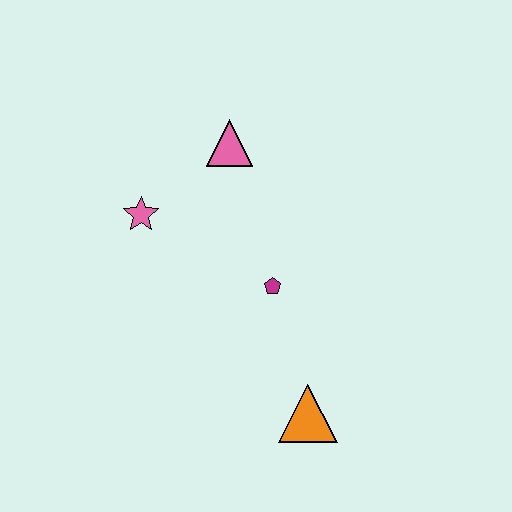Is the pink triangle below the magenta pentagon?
No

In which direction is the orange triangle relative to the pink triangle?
The orange triangle is below the pink triangle.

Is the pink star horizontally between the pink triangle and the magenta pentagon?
No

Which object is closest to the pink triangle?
The pink star is closest to the pink triangle.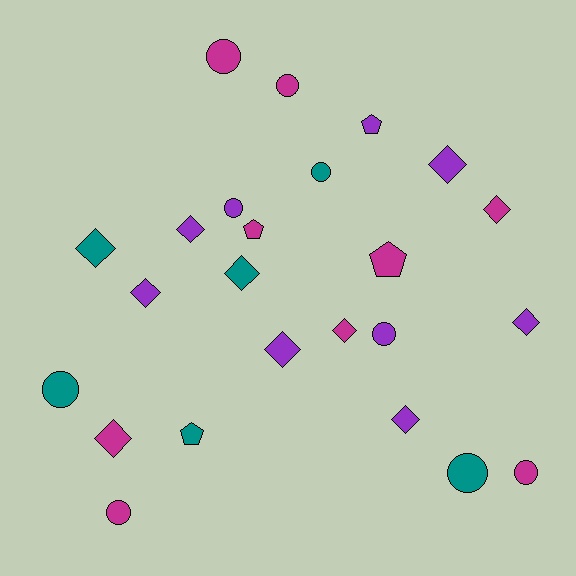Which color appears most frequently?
Purple, with 9 objects.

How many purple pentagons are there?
There is 1 purple pentagon.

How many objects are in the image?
There are 24 objects.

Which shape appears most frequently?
Diamond, with 11 objects.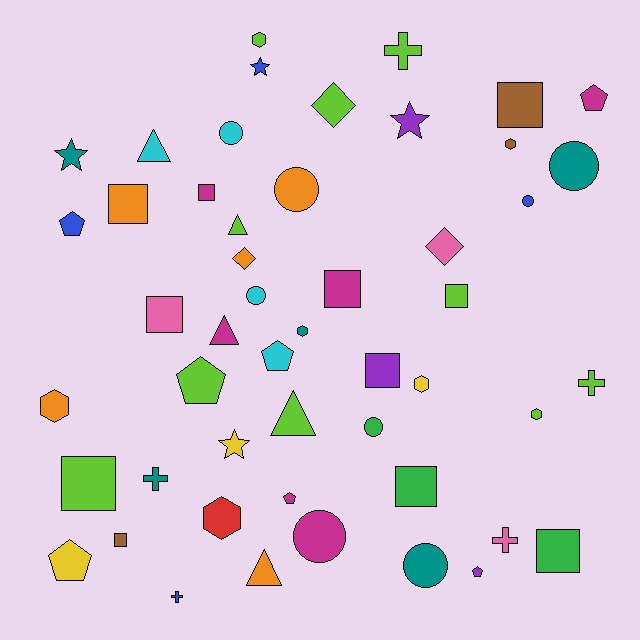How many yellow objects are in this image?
There are 3 yellow objects.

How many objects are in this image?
There are 50 objects.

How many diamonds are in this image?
There are 3 diamonds.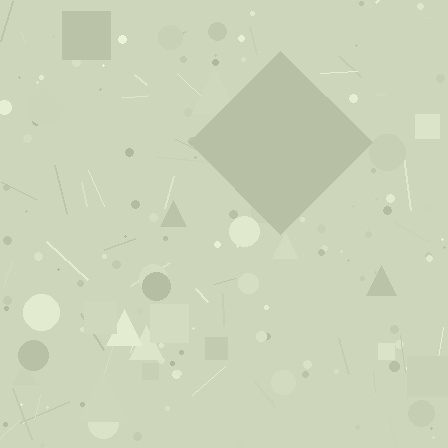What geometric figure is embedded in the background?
A diamond is embedded in the background.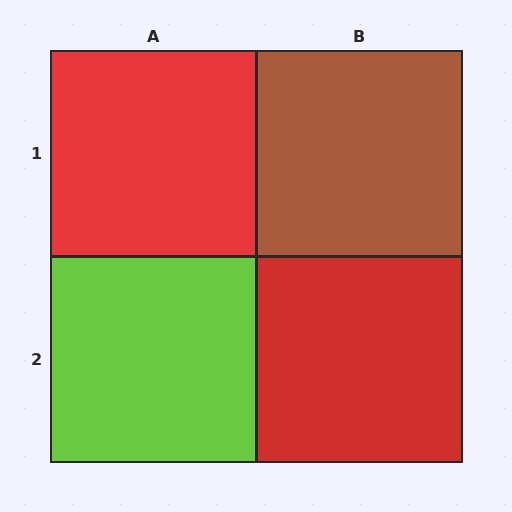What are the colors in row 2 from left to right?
Lime, red.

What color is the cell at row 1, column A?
Red.